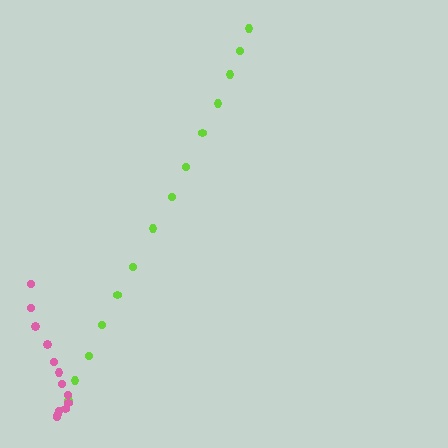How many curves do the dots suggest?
There are 2 distinct paths.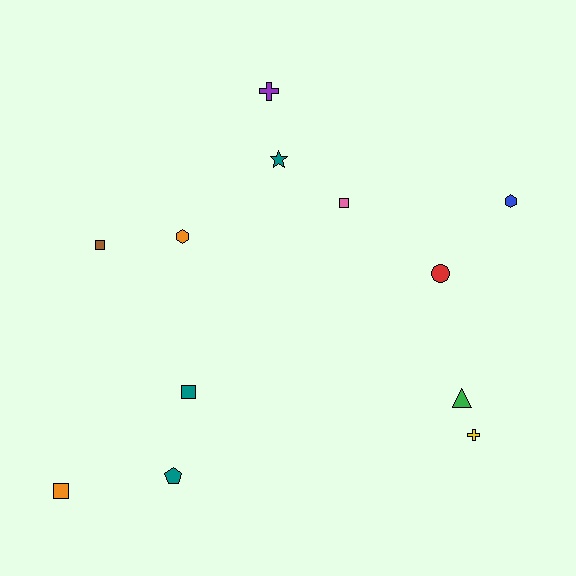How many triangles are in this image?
There is 1 triangle.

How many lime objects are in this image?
There are no lime objects.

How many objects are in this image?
There are 12 objects.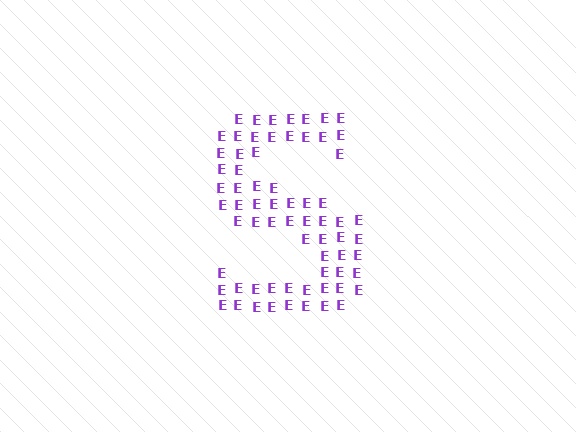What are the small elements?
The small elements are letter E's.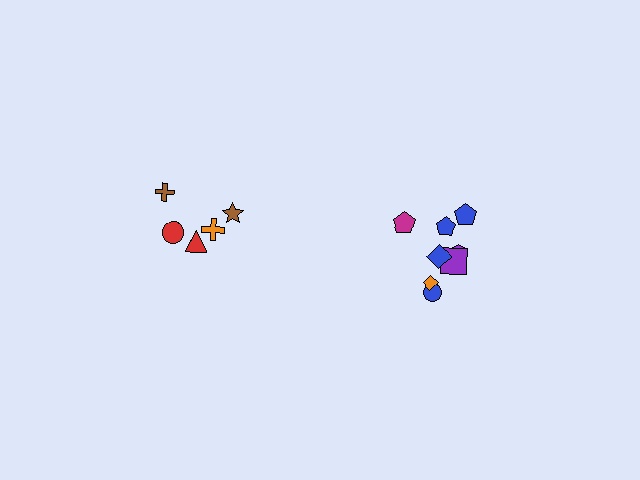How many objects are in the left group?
There are 5 objects.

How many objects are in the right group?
There are 8 objects.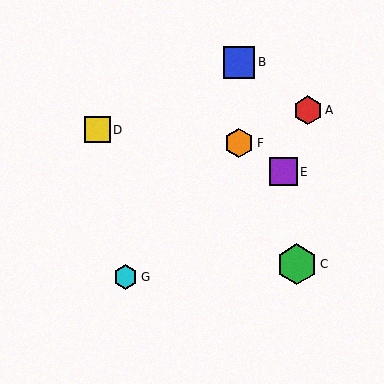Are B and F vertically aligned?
Yes, both are at x≈239.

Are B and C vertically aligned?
No, B is at x≈239 and C is at x≈297.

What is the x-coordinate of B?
Object B is at x≈239.